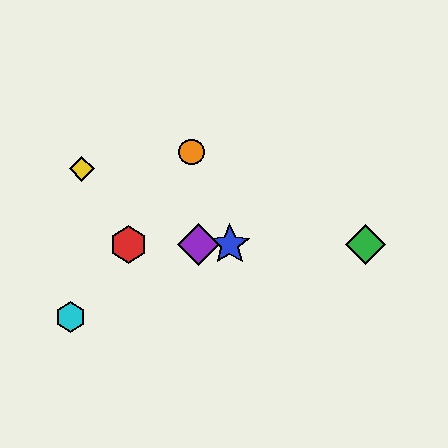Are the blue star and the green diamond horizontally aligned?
Yes, both are at y≈245.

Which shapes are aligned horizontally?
The red hexagon, the blue star, the green diamond, the purple diamond are aligned horizontally.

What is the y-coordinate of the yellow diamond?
The yellow diamond is at y≈169.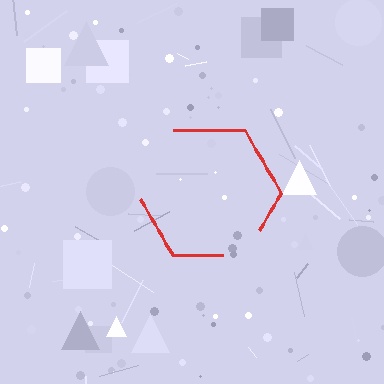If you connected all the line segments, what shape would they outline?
They would outline a hexagon.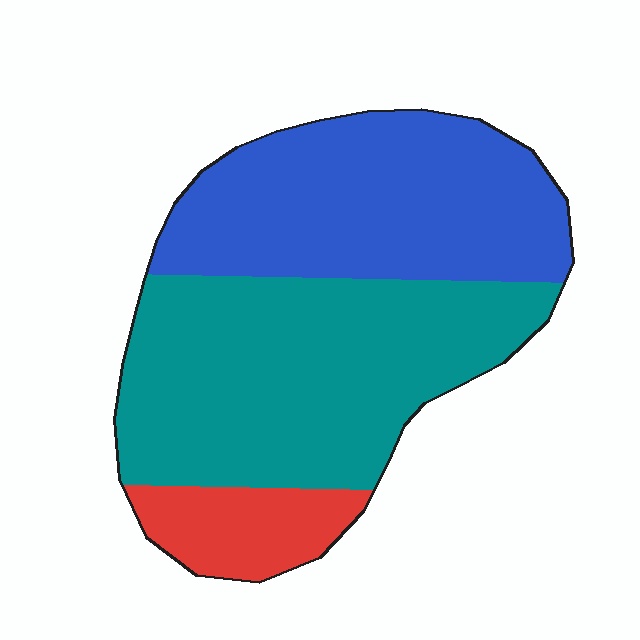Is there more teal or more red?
Teal.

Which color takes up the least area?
Red, at roughly 10%.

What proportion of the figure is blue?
Blue takes up between a third and a half of the figure.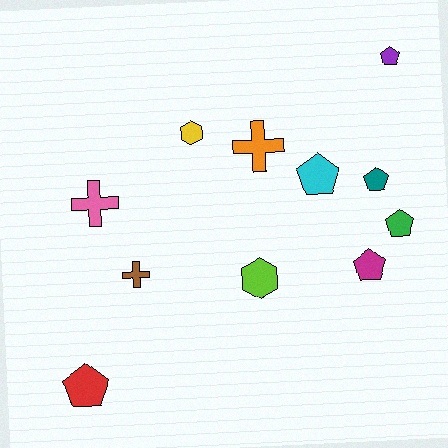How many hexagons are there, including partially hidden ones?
There are 2 hexagons.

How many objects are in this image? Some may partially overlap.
There are 11 objects.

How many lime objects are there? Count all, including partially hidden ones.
There is 1 lime object.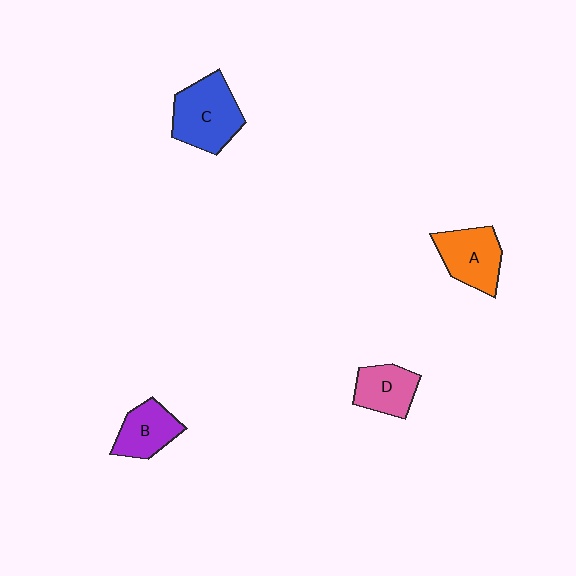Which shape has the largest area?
Shape C (blue).